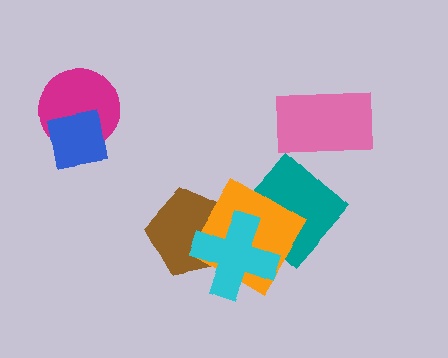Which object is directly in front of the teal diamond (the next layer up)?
The orange diamond is directly in front of the teal diamond.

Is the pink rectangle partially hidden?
No, no other shape covers it.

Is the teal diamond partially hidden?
Yes, it is partially covered by another shape.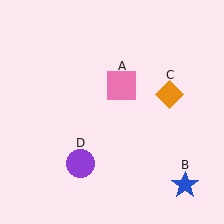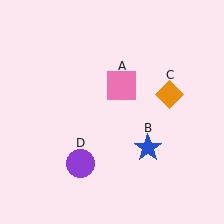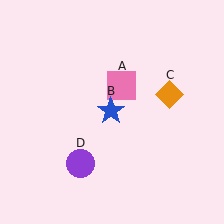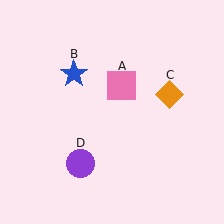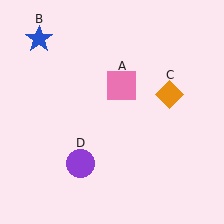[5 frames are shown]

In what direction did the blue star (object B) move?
The blue star (object B) moved up and to the left.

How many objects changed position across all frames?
1 object changed position: blue star (object B).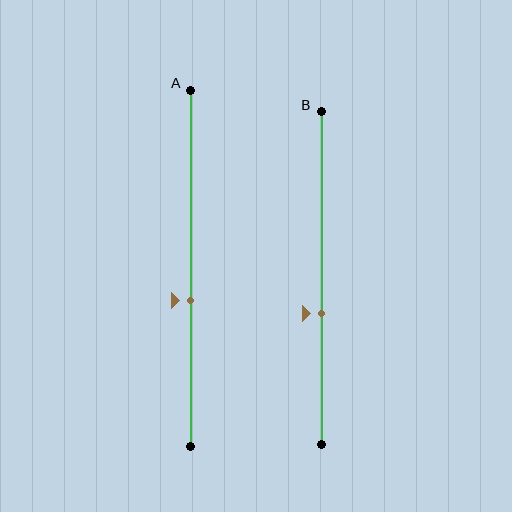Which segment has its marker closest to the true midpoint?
Segment A has its marker closest to the true midpoint.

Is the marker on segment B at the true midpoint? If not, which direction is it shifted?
No, the marker on segment B is shifted downward by about 10% of the segment length.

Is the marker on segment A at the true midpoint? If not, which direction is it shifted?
No, the marker on segment A is shifted downward by about 9% of the segment length.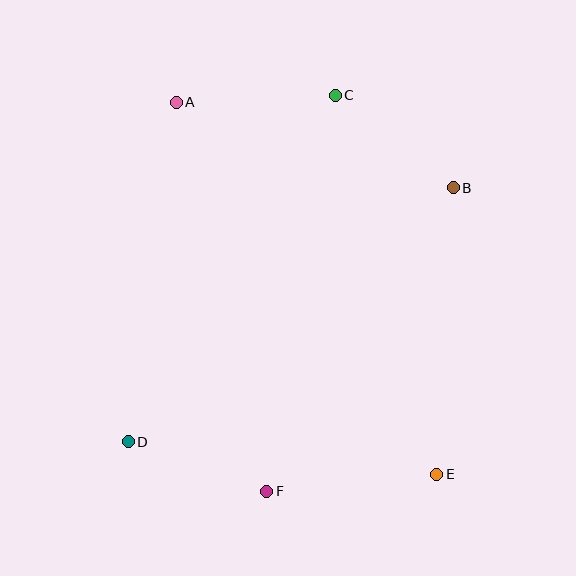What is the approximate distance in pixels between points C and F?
The distance between C and F is approximately 402 pixels.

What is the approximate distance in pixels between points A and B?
The distance between A and B is approximately 290 pixels.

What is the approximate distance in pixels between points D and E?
The distance between D and E is approximately 310 pixels.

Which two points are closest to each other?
Points D and F are closest to each other.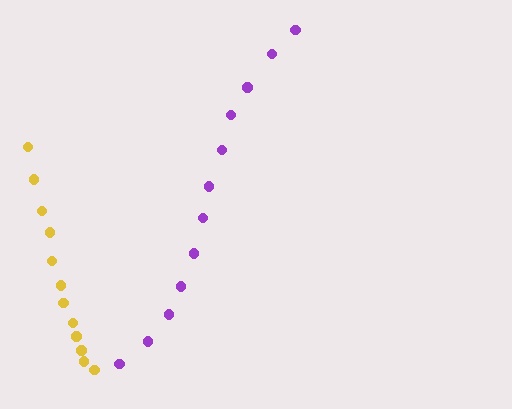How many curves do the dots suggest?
There are 2 distinct paths.